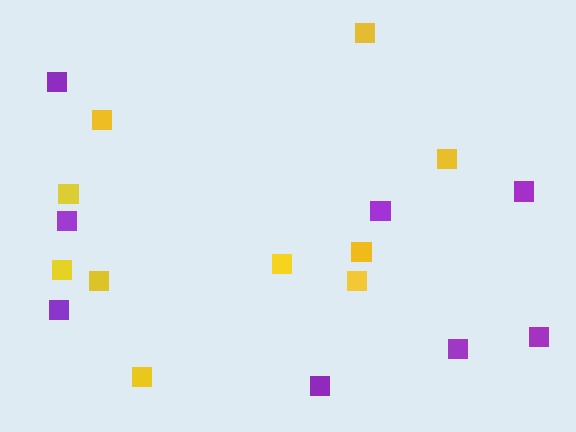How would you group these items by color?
There are 2 groups: one group of purple squares (8) and one group of yellow squares (10).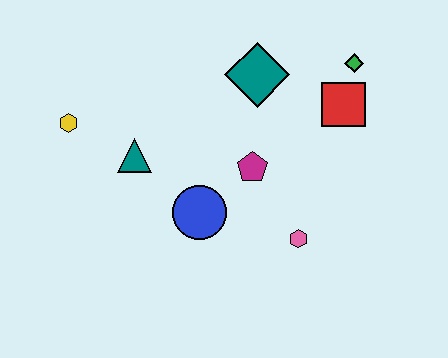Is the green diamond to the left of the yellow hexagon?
No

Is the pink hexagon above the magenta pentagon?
No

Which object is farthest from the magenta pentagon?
The yellow hexagon is farthest from the magenta pentagon.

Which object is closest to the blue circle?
The magenta pentagon is closest to the blue circle.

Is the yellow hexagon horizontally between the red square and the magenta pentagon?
No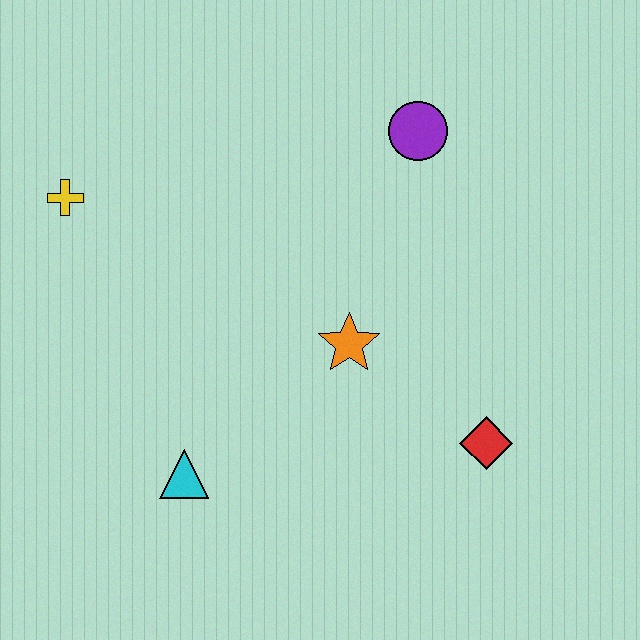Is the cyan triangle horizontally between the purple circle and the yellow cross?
Yes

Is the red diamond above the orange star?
No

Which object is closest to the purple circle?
The orange star is closest to the purple circle.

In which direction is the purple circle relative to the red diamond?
The purple circle is above the red diamond.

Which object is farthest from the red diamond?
The yellow cross is farthest from the red diamond.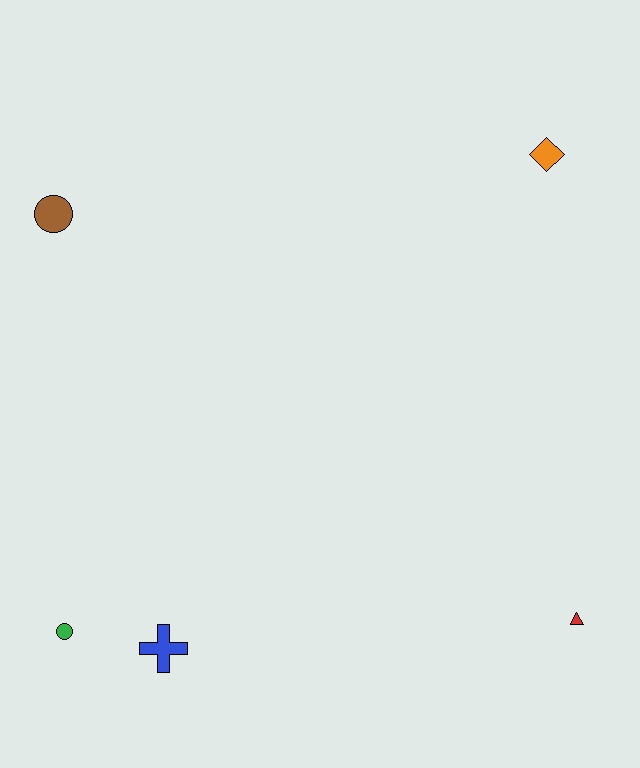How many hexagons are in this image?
There are no hexagons.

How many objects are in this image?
There are 5 objects.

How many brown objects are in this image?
There is 1 brown object.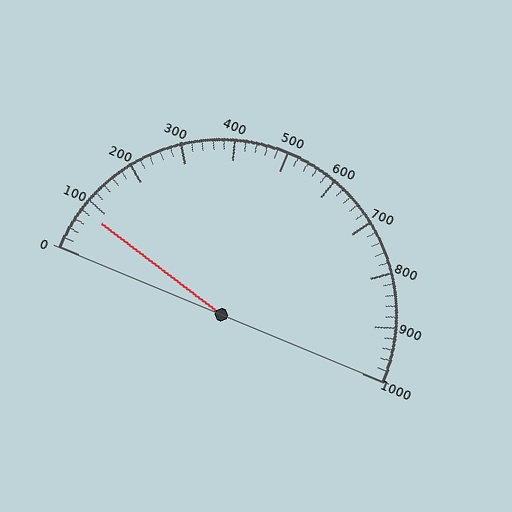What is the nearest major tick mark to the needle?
The nearest major tick mark is 100.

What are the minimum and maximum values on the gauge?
The gauge ranges from 0 to 1000.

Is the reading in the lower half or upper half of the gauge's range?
The reading is in the lower half of the range (0 to 1000).